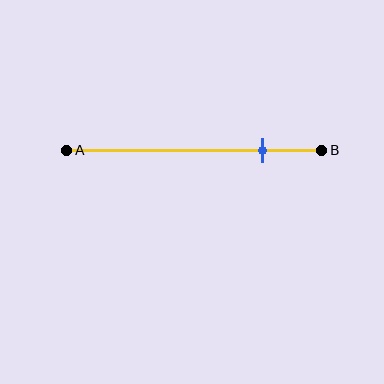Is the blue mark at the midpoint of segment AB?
No, the mark is at about 75% from A, not at the 50% midpoint.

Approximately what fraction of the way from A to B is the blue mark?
The blue mark is approximately 75% of the way from A to B.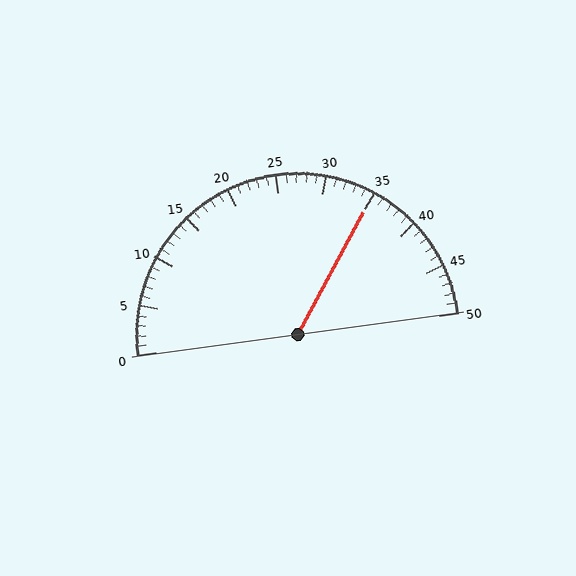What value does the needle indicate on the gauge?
The needle indicates approximately 35.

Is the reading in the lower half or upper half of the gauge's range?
The reading is in the upper half of the range (0 to 50).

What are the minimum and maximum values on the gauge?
The gauge ranges from 0 to 50.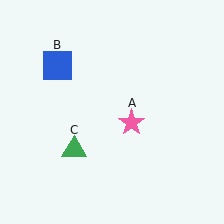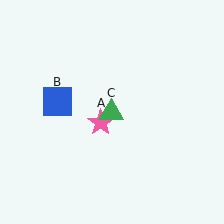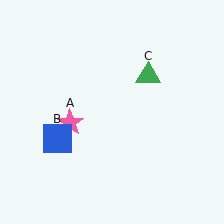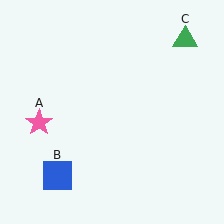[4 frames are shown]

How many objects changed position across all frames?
3 objects changed position: pink star (object A), blue square (object B), green triangle (object C).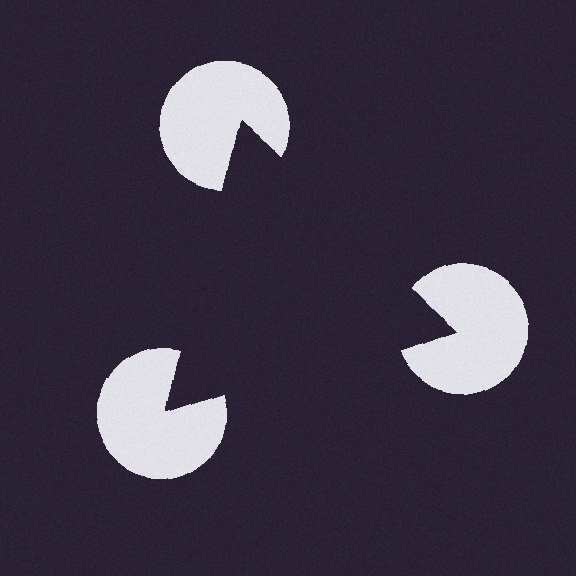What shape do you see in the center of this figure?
An illusory triangle — its edges are inferred from the aligned wedge cuts in the pac-man discs, not physically drawn.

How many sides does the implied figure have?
3 sides.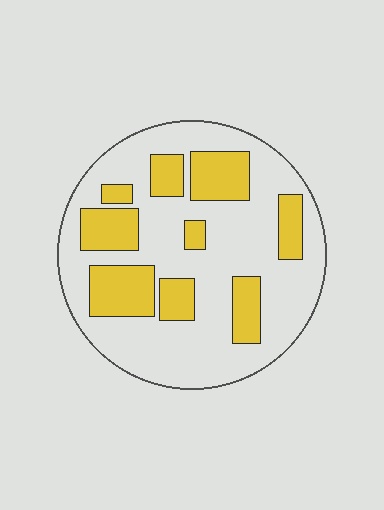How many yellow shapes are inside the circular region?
9.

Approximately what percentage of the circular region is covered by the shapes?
Approximately 30%.